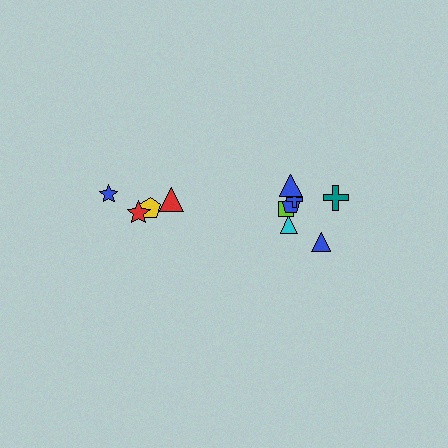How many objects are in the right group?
There are 7 objects.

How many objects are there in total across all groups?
There are 11 objects.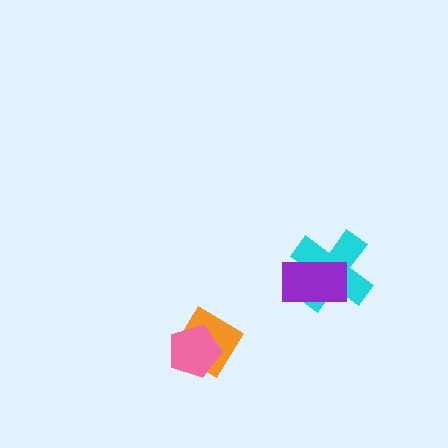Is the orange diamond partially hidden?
Yes, it is partially covered by another shape.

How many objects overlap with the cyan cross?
1 object overlaps with the cyan cross.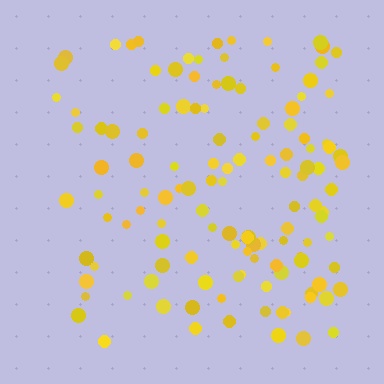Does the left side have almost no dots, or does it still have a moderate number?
Still a moderate number, just noticeably fewer than the right.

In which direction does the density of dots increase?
From left to right, with the right side densest.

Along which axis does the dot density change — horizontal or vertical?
Horizontal.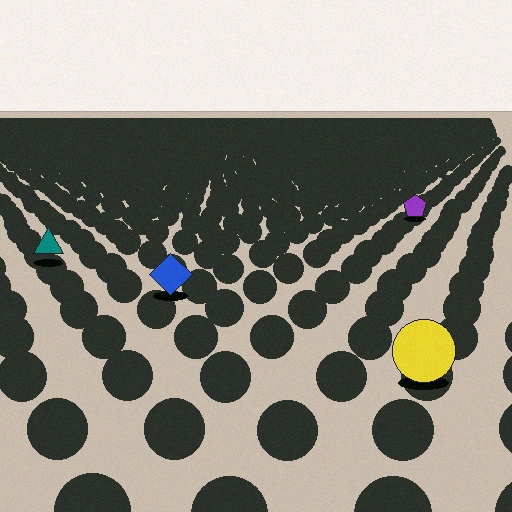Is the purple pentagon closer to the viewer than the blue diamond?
No. The blue diamond is closer — you can tell from the texture gradient: the ground texture is coarser near it.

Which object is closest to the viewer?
The yellow circle is closest. The texture marks near it are larger and more spread out.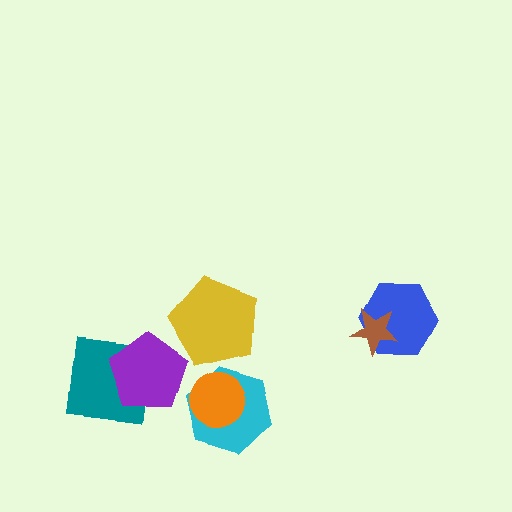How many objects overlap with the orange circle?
1 object overlaps with the orange circle.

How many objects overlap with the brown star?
1 object overlaps with the brown star.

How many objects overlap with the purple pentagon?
1 object overlaps with the purple pentagon.